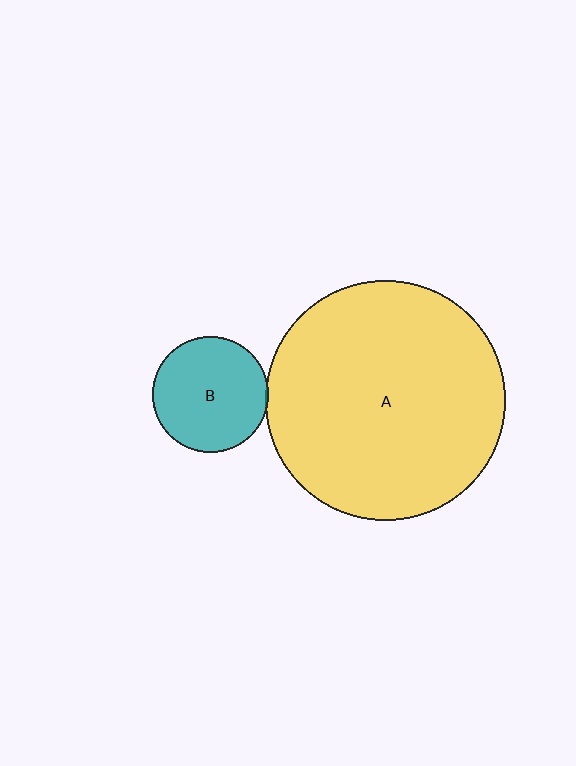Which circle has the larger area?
Circle A (yellow).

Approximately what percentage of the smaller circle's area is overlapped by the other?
Approximately 5%.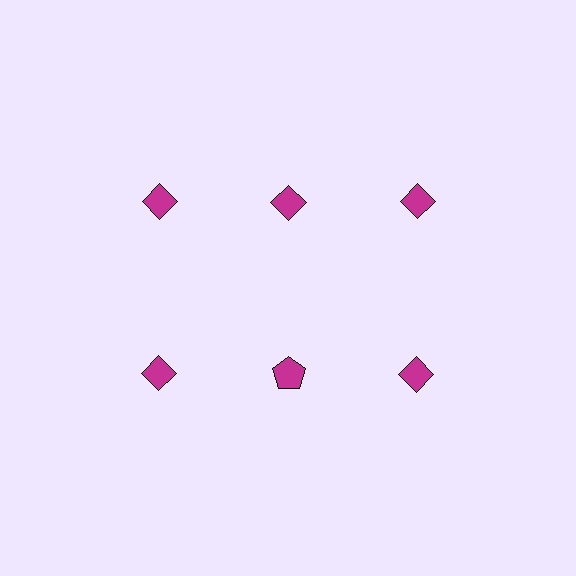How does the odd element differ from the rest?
It has a different shape: pentagon instead of diamond.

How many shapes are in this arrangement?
There are 6 shapes arranged in a grid pattern.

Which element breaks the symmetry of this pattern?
The magenta pentagon in the second row, second from left column breaks the symmetry. All other shapes are magenta diamonds.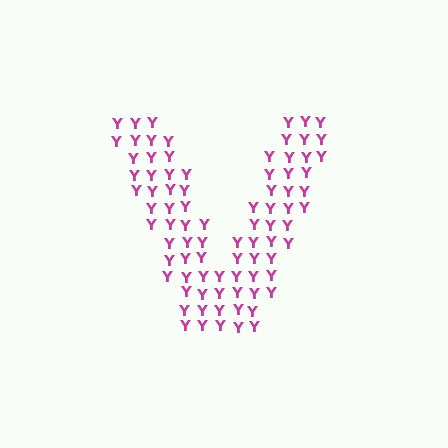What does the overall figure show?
The overall figure shows the letter V.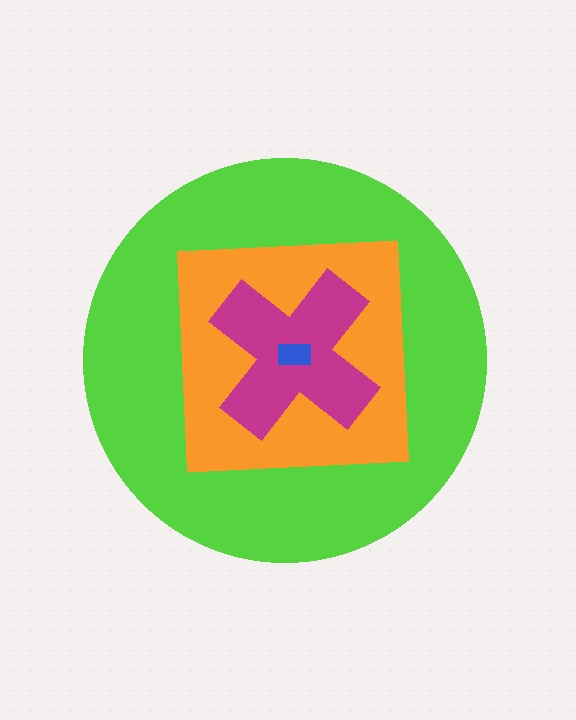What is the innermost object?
The blue rectangle.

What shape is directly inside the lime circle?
The orange square.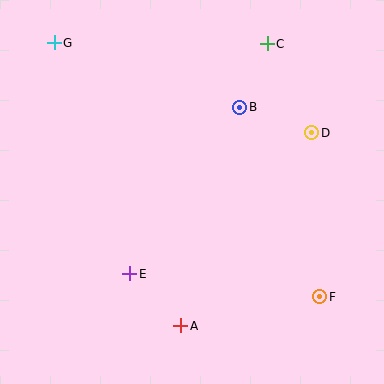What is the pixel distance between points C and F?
The distance between C and F is 259 pixels.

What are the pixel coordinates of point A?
Point A is at (181, 326).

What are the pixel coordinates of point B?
Point B is at (240, 107).